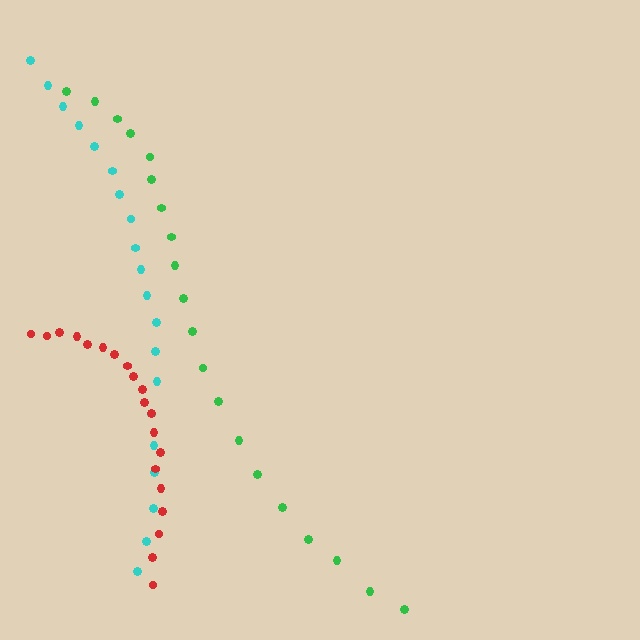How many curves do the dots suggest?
There are 3 distinct paths.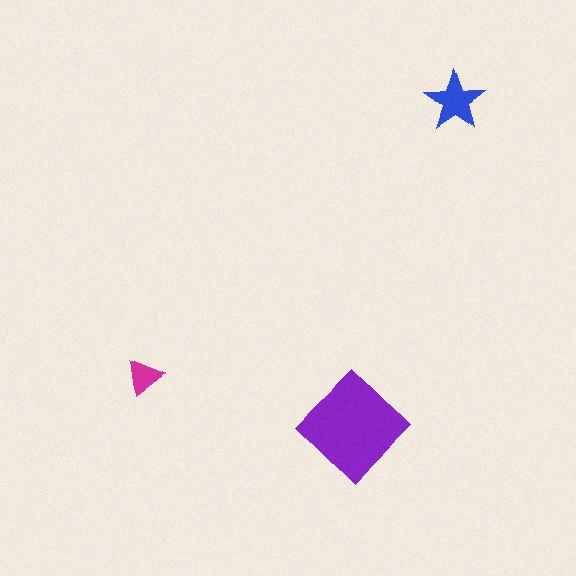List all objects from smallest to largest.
The magenta triangle, the blue star, the purple diamond.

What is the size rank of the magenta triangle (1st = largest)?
3rd.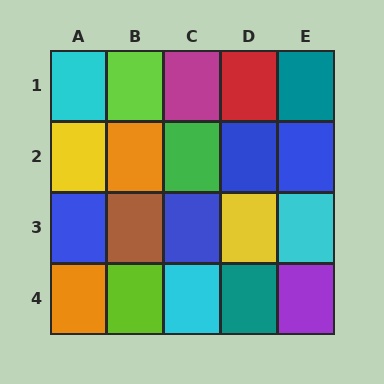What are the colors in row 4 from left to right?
Orange, lime, cyan, teal, purple.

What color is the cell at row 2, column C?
Green.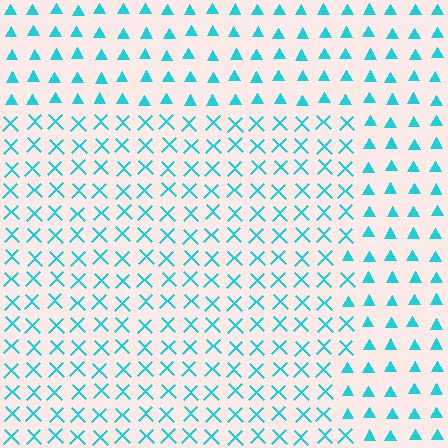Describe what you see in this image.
The image is filled with small cyan elements arranged in a uniform grid. A rectangle-shaped region contains X marks, while the surrounding area contains triangles. The boundary is defined purely by the change in element shape.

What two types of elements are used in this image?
The image uses X marks inside the rectangle region and triangles outside it.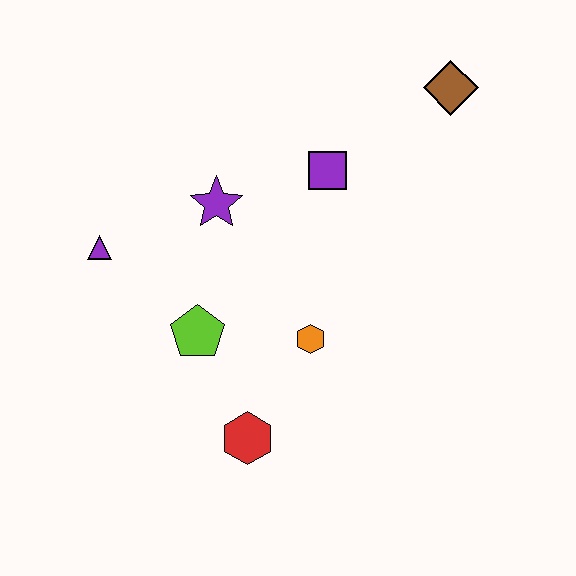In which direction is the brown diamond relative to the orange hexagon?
The brown diamond is above the orange hexagon.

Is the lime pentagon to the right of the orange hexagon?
No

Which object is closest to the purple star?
The purple square is closest to the purple star.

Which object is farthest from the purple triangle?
The brown diamond is farthest from the purple triangle.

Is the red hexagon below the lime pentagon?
Yes